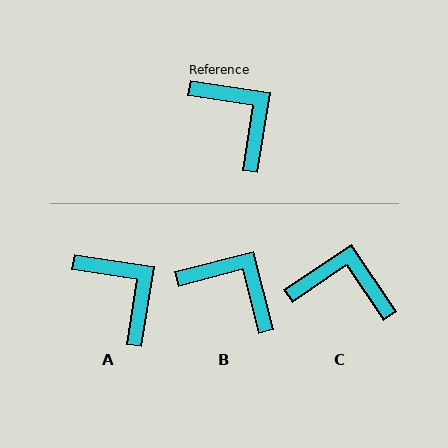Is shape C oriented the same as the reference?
No, it is off by about 43 degrees.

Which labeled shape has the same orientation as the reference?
A.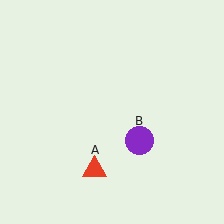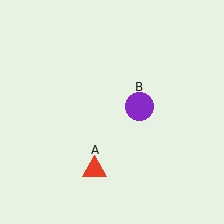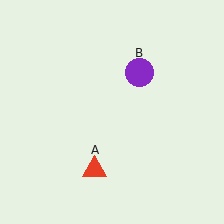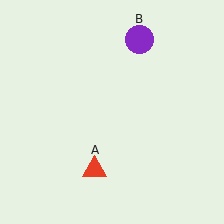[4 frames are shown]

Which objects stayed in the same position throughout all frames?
Red triangle (object A) remained stationary.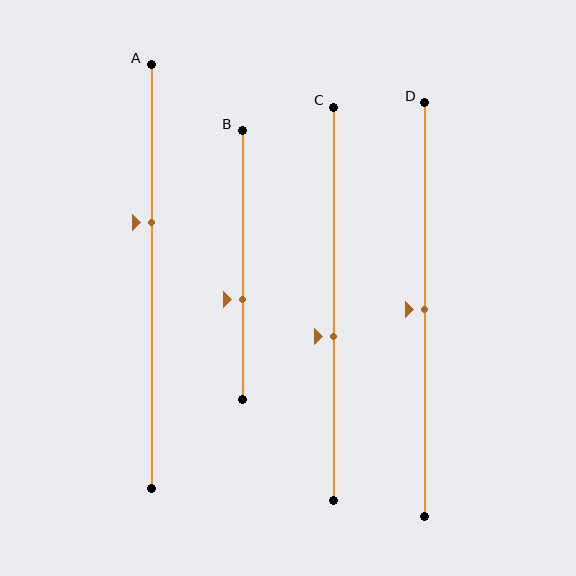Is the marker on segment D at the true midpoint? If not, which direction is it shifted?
Yes, the marker on segment D is at the true midpoint.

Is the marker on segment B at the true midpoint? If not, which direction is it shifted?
No, the marker on segment B is shifted downward by about 13% of the segment length.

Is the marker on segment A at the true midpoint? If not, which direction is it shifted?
No, the marker on segment A is shifted upward by about 13% of the segment length.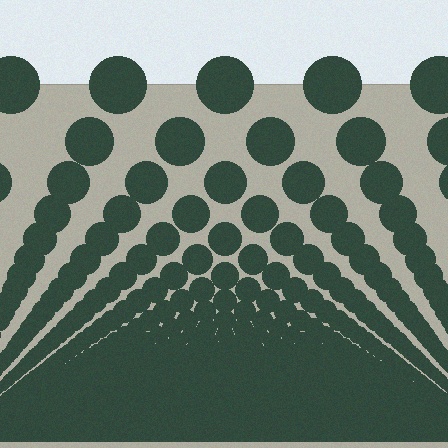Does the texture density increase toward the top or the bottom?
Density increases toward the bottom.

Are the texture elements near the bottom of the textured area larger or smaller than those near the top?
Smaller. The gradient is inverted — elements near the bottom are smaller and denser.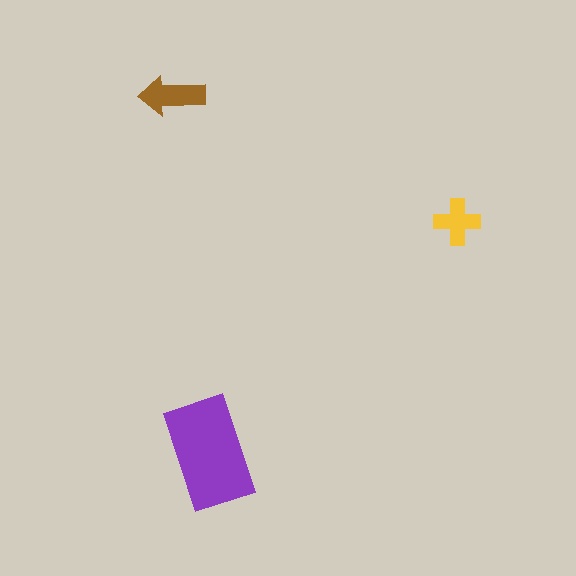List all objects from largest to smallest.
The purple rectangle, the brown arrow, the yellow cross.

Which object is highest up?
The brown arrow is topmost.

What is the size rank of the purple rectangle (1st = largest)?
1st.